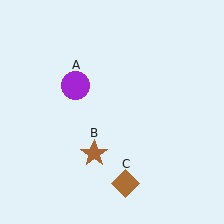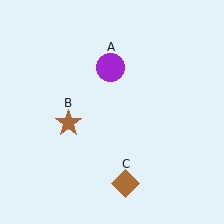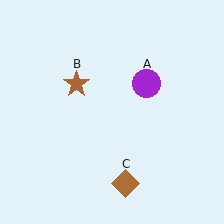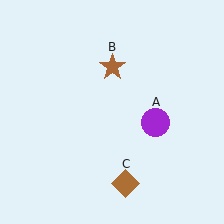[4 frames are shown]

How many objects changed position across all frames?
2 objects changed position: purple circle (object A), brown star (object B).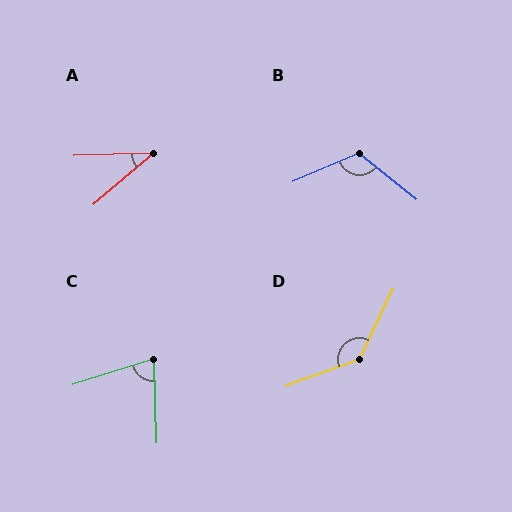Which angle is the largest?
D, at approximately 135 degrees.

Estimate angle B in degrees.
Approximately 118 degrees.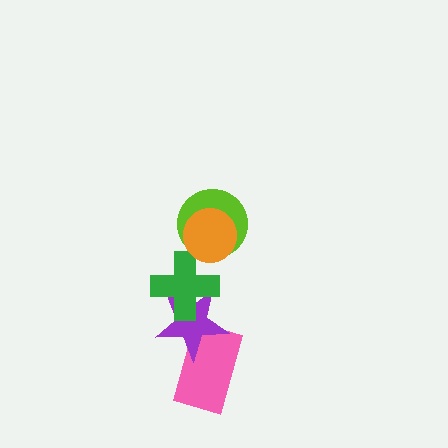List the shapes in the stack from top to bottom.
From top to bottom: the orange circle, the lime circle, the green cross, the purple star, the pink rectangle.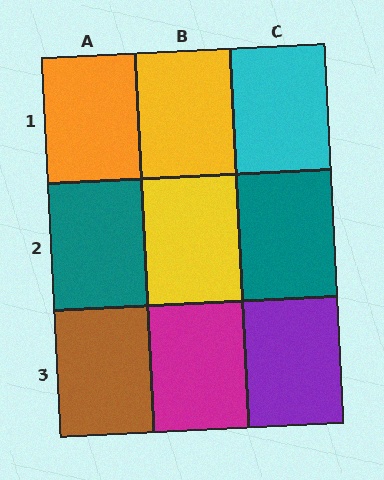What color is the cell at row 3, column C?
Purple.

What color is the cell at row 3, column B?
Magenta.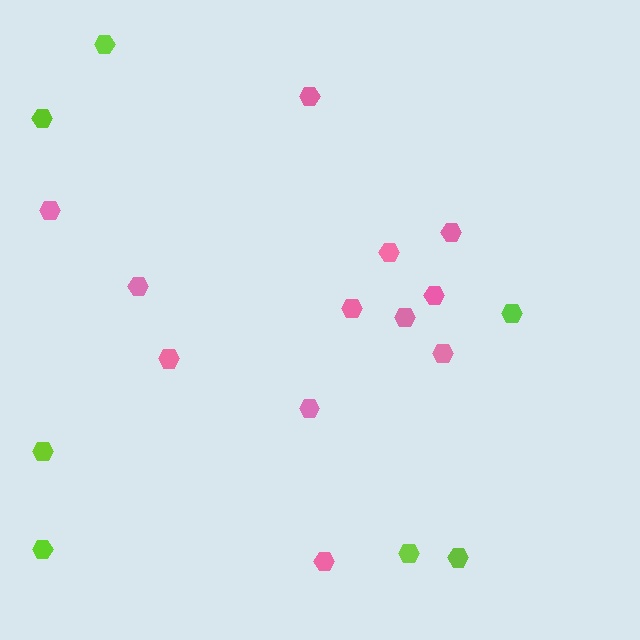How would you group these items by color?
There are 2 groups: one group of lime hexagons (7) and one group of pink hexagons (12).